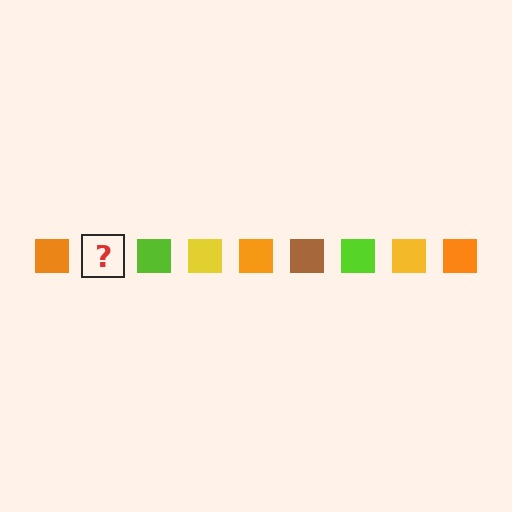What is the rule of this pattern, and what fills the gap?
The rule is that the pattern cycles through orange, brown, lime, yellow squares. The gap should be filled with a brown square.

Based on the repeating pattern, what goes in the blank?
The blank should be a brown square.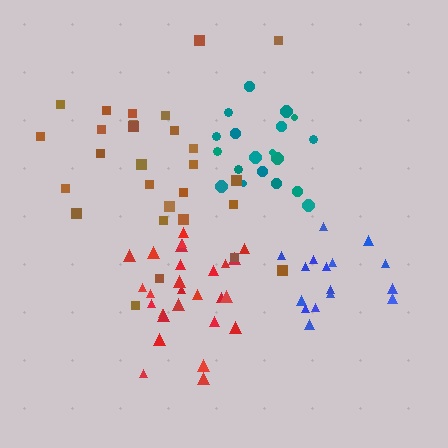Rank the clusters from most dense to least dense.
teal, blue, red, brown.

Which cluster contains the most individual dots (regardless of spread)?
Brown (28).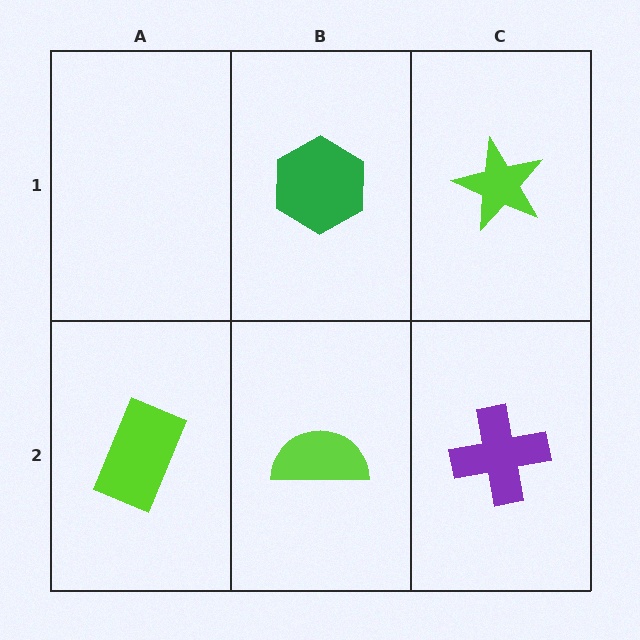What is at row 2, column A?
A lime rectangle.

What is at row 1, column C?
A lime star.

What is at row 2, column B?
A lime semicircle.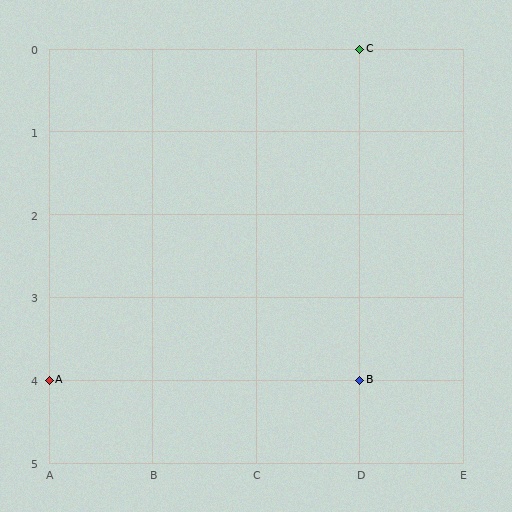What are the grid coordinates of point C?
Point C is at grid coordinates (D, 0).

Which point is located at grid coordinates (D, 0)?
Point C is at (D, 0).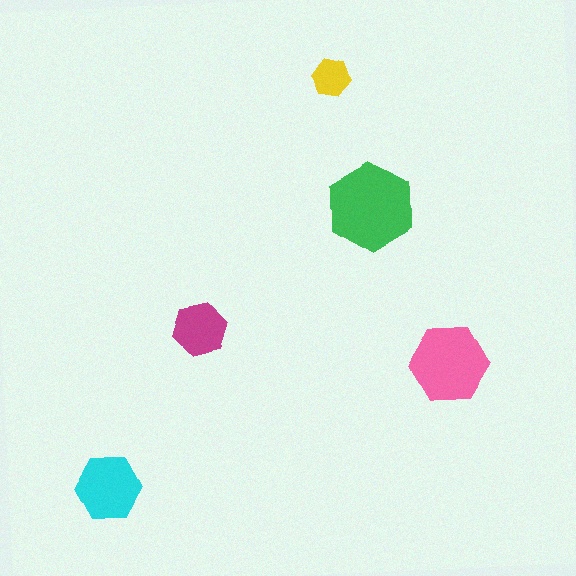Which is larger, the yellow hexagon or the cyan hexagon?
The cyan one.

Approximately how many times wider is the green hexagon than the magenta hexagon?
About 1.5 times wider.